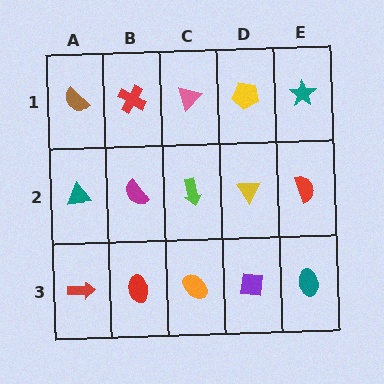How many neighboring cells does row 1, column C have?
3.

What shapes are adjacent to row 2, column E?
A teal star (row 1, column E), a teal ellipse (row 3, column E), a yellow triangle (row 2, column D).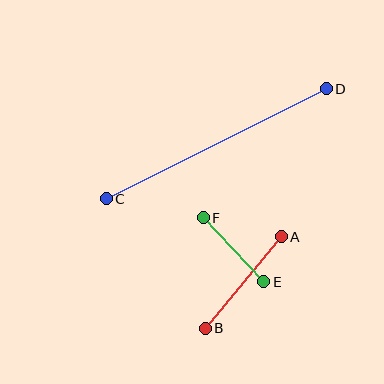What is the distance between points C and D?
The distance is approximately 246 pixels.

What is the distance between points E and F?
The distance is approximately 88 pixels.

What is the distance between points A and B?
The distance is approximately 119 pixels.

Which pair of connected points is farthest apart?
Points C and D are farthest apart.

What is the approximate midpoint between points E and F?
The midpoint is at approximately (234, 250) pixels.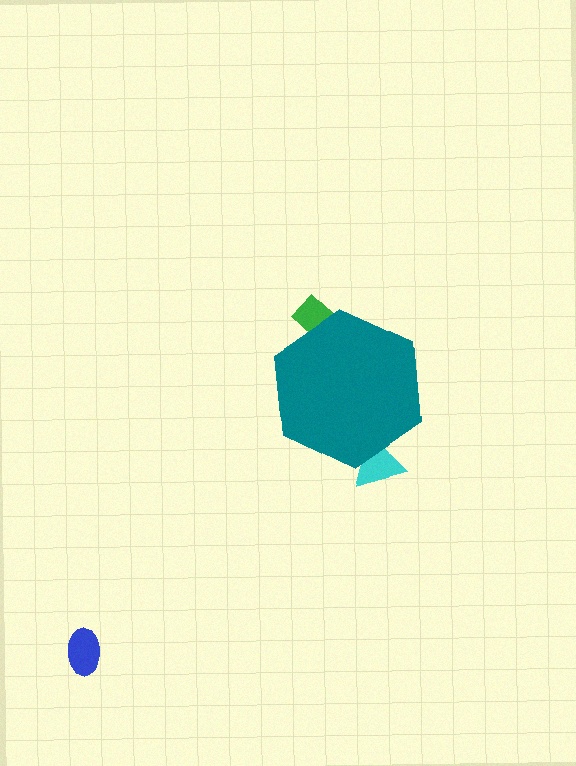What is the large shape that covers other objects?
A teal hexagon.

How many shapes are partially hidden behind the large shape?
2 shapes are partially hidden.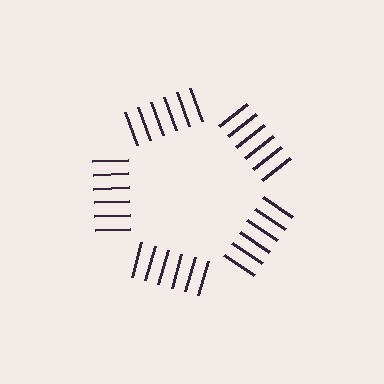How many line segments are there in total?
30 — 6 along each of the 5 edges.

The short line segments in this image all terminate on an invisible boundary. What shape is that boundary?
An illusory pentagon — the line segments terminate on its edges but no continuous stroke is drawn.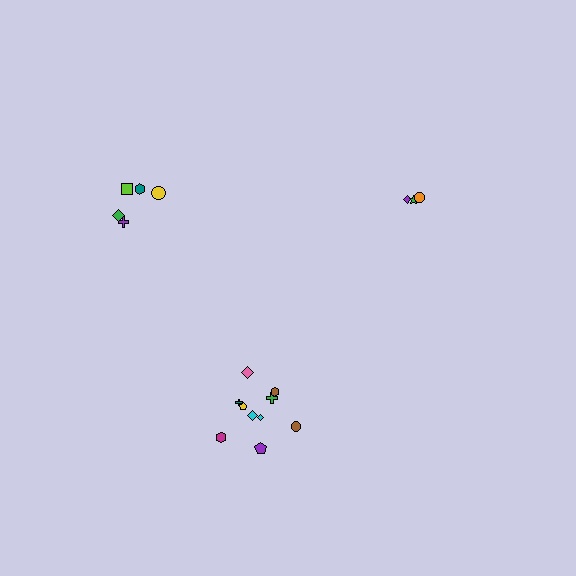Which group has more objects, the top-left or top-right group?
The top-left group.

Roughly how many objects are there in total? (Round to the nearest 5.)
Roughly 20 objects in total.